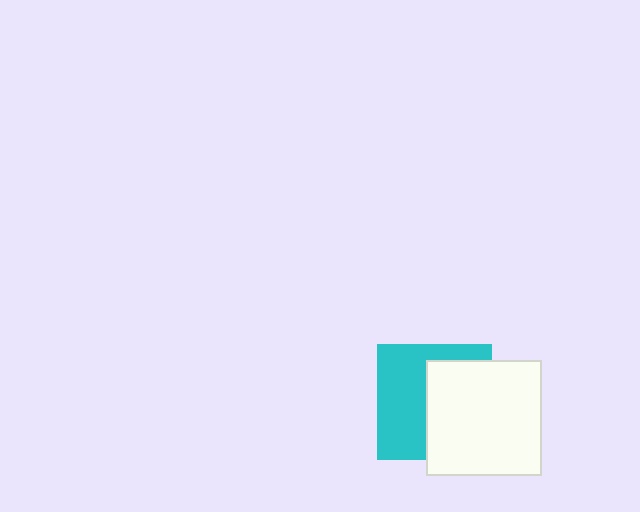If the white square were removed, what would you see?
You would see the complete cyan square.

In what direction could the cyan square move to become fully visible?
The cyan square could move left. That would shift it out from behind the white square entirely.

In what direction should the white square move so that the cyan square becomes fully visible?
The white square should move right. That is the shortest direction to clear the overlap and leave the cyan square fully visible.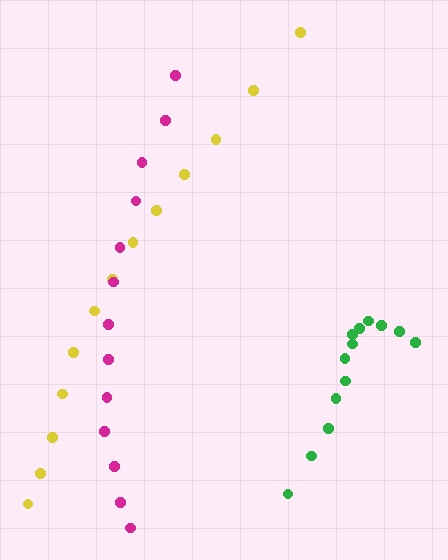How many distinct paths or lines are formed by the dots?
There are 3 distinct paths.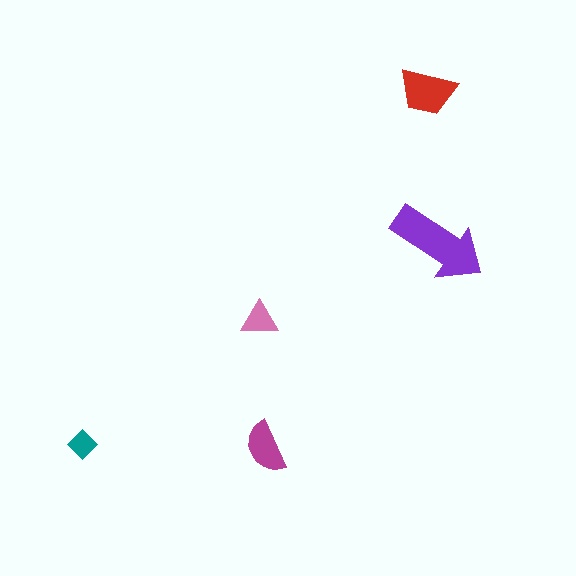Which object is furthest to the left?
The teal diamond is leftmost.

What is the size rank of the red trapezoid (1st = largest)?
2nd.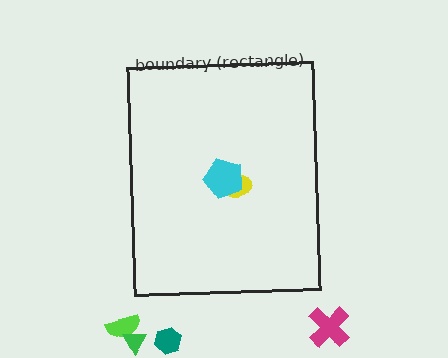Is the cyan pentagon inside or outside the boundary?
Inside.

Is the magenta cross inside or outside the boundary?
Outside.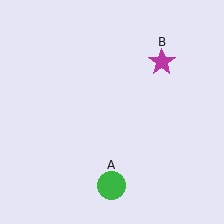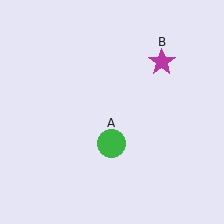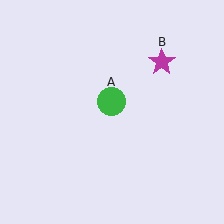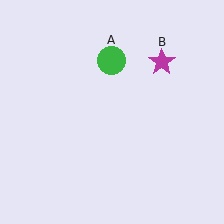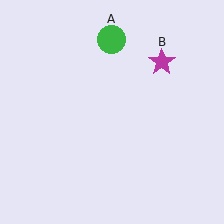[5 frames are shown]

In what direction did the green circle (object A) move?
The green circle (object A) moved up.